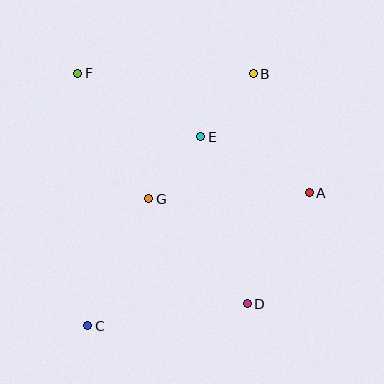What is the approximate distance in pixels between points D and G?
The distance between D and G is approximately 144 pixels.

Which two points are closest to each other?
Points E and G are closest to each other.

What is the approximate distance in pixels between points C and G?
The distance between C and G is approximately 141 pixels.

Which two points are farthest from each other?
Points B and C are farthest from each other.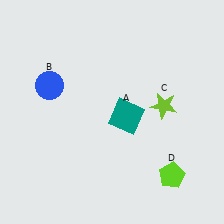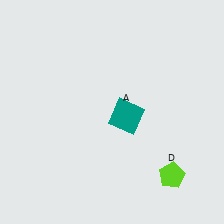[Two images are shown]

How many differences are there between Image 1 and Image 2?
There are 2 differences between the two images.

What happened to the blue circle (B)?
The blue circle (B) was removed in Image 2. It was in the top-left area of Image 1.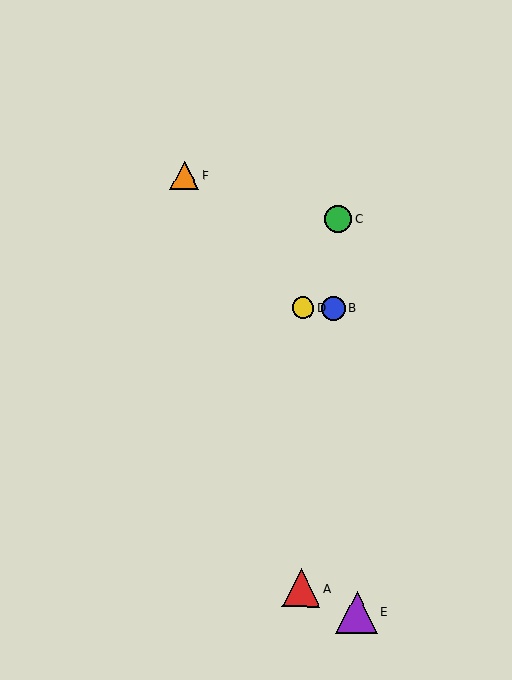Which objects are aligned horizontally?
Objects B, D are aligned horizontally.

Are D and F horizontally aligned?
No, D is at y≈308 and F is at y≈176.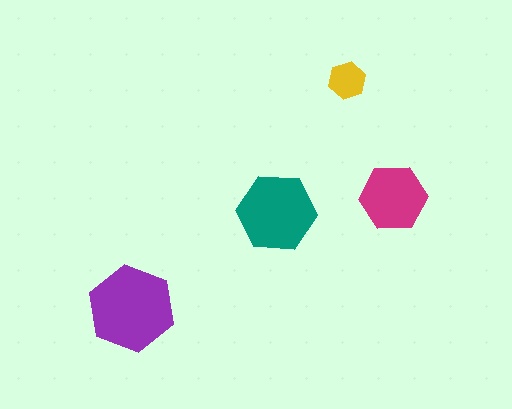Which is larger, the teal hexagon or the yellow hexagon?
The teal one.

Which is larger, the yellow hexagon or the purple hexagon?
The purple one.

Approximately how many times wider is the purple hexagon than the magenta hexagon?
About 1.5 times wider.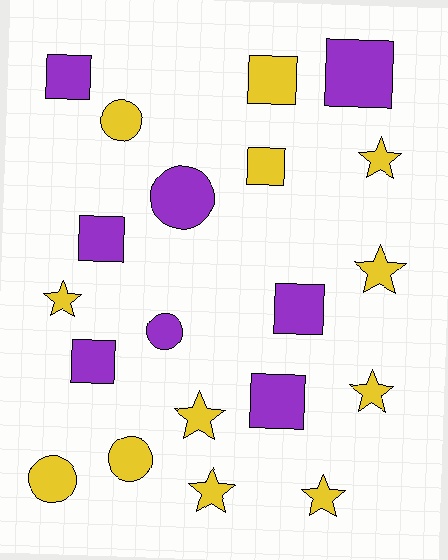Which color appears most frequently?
Yellow, with 12 objects.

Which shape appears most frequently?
Square, with 8 objects.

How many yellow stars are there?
There are 7 yellow stars.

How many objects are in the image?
There are 20 objects.